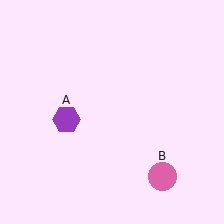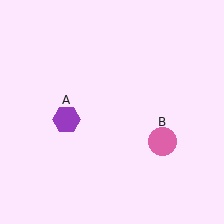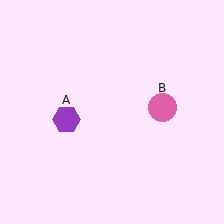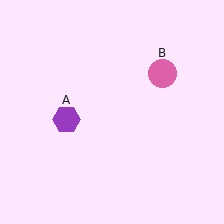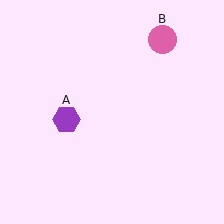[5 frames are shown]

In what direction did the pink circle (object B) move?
The pink circle (object B) moved up.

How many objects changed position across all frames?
1 object changed position: pink circle (object B).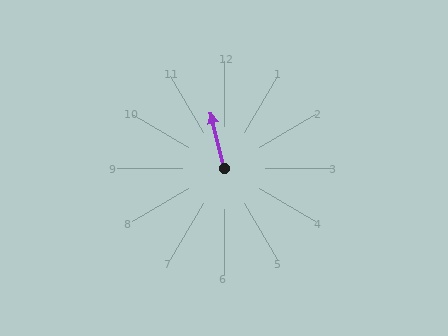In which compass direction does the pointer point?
North.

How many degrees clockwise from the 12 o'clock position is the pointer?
Approximately 346 degrees.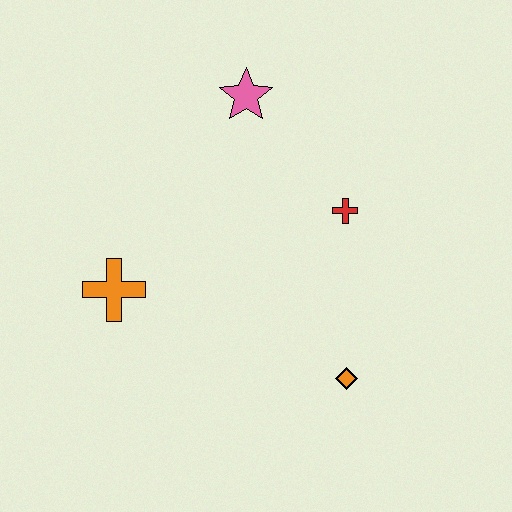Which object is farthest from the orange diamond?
The pink star is farthest from the orange diamond.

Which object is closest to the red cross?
The pink star is closest to the red cross.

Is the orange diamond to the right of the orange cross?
Yes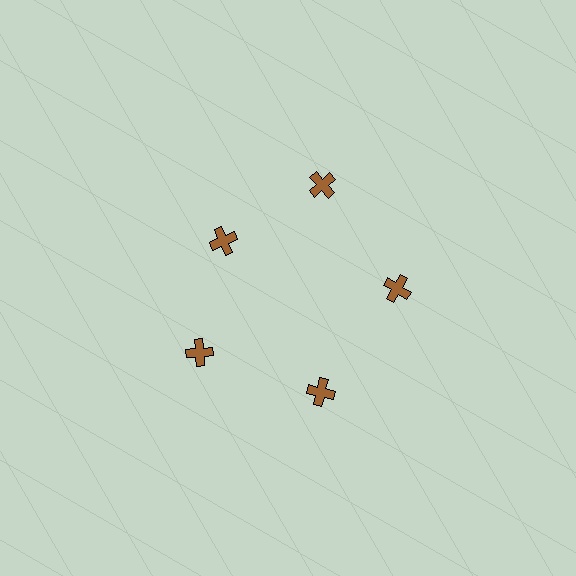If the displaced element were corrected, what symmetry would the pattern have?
It would have 5-fold rotational symmetry — the pattern would map onto itself every 72 degrees.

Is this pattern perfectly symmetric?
No. The 5 brown crosses are arranged in a ring, but one element near the 10 o'clock position is pulled inward toward the center, breaking the 5-fold rotational symmetry.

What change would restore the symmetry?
The symmetry would be restored by moving it outward, back onto the ring so that all 5 crosses sit at equal angles and equal distance from the center.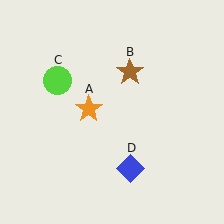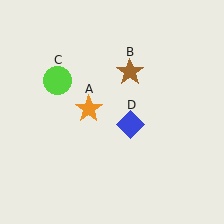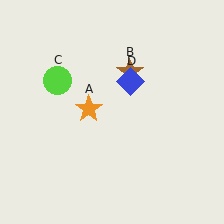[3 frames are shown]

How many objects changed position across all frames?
1 object changed position: blue diamond (object D).